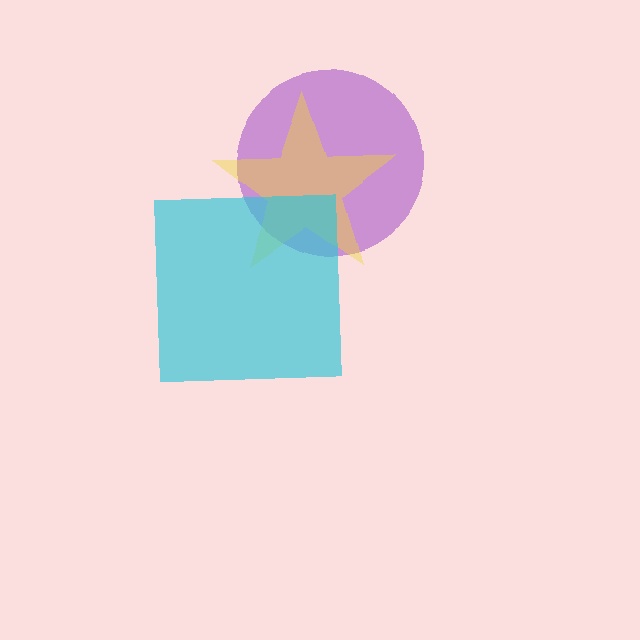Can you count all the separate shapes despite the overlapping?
Yes, there are 3 separate shapes.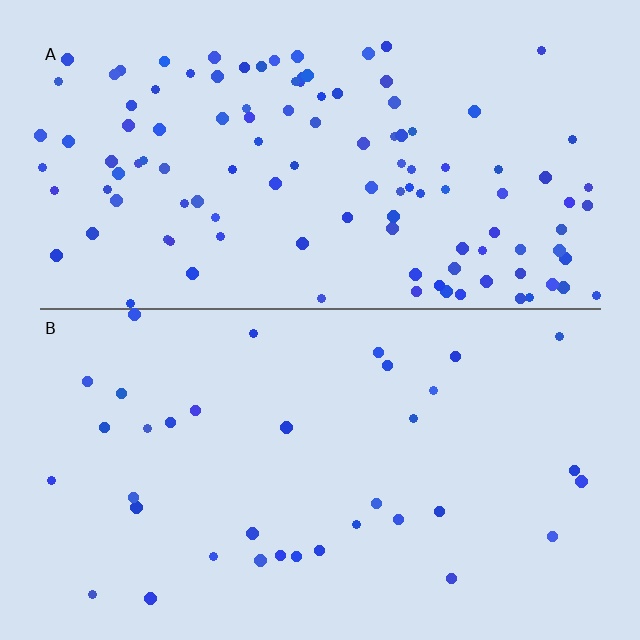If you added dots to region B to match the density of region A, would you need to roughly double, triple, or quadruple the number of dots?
Approximately triple.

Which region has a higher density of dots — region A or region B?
A (the top).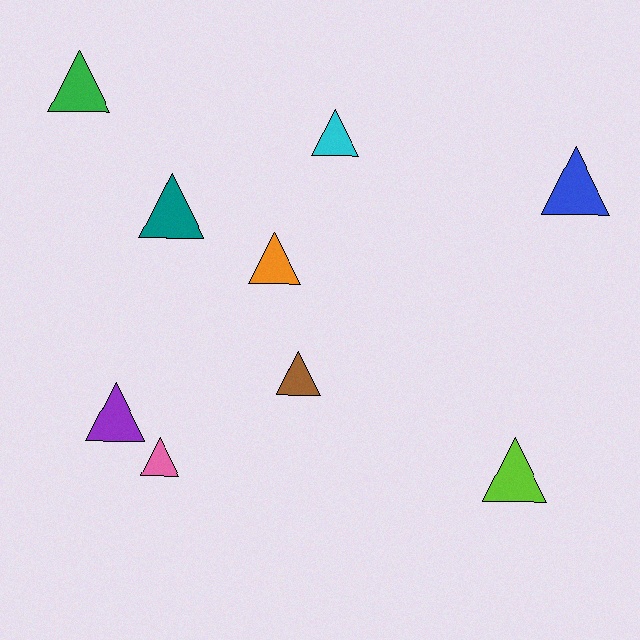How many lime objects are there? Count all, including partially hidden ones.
There is 1 lime object.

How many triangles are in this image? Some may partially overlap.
There are 9 triangles.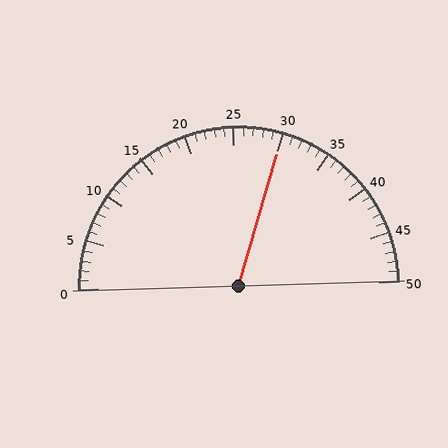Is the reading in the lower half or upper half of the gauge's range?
The reading is in the upper half of the range (0 to 50).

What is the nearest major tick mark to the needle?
The nearest major tick mark is 30.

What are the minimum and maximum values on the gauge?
The gauge ranges from 0 to 50.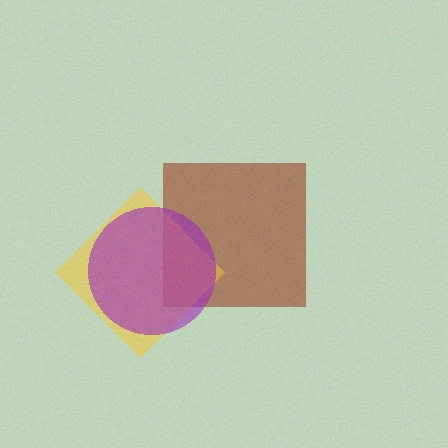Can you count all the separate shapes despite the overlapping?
Yes, there are 3 separate shapes.